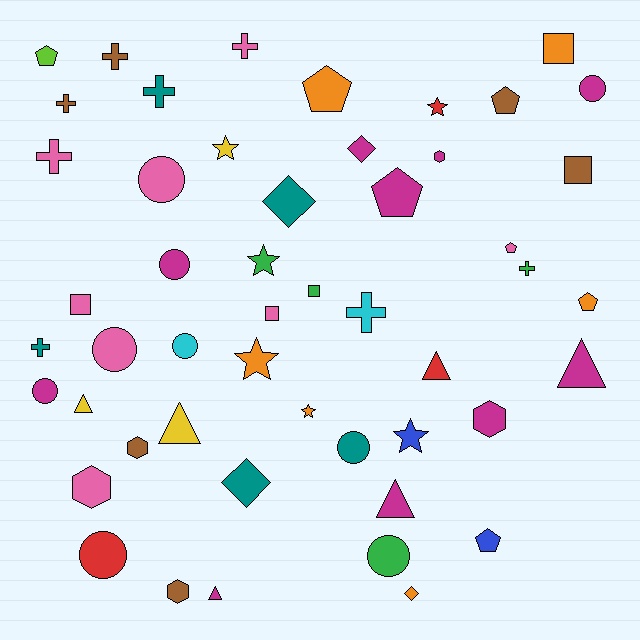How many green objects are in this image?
There are 4 green objects.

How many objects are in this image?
There are 50 objects.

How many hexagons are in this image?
There are 5 hexagons.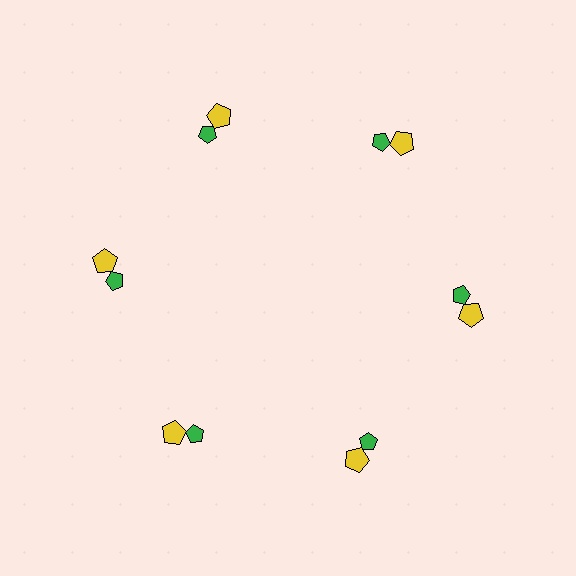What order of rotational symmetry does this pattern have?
This pattern has 6-fold rotational symmetry.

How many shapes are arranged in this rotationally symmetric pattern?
There are 12 shapes, arranged in 6 groups of 2.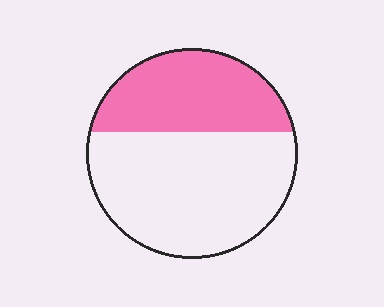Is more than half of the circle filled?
No.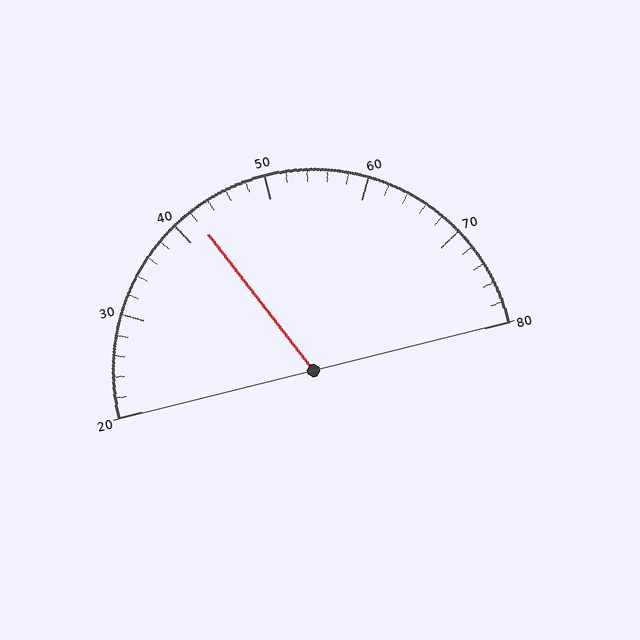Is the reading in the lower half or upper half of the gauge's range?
The reading is in the lower half of the range (20 to 80).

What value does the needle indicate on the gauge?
The needle indicates approximately 42.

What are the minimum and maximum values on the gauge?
The gauge ranges from 20 to 80.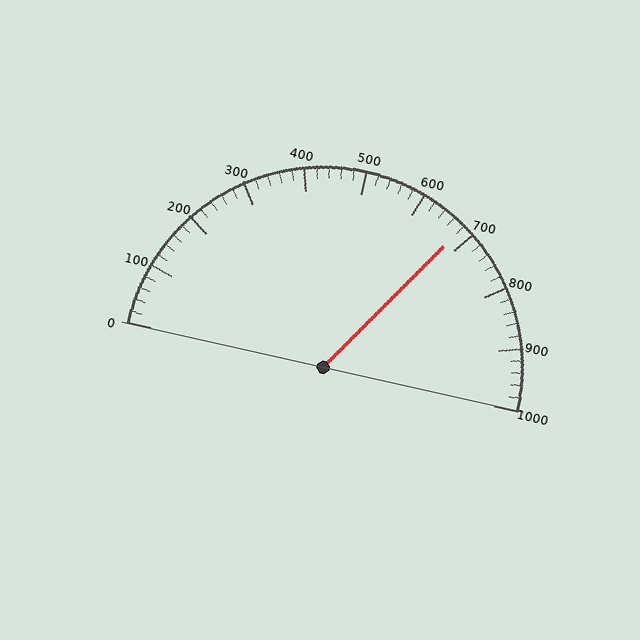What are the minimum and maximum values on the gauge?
The gauge ranges from 0 to 1000.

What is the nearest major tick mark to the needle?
The nearest major tick mark is 700.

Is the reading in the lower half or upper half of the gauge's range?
The reading is in the upper half of the range (0 to 1000).